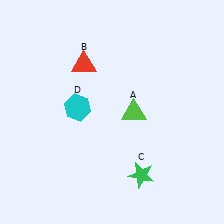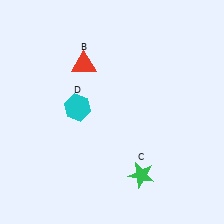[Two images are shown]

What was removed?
The lime triangle (A) was removed in Image 2.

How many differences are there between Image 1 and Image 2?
There is 1 difference between the two images.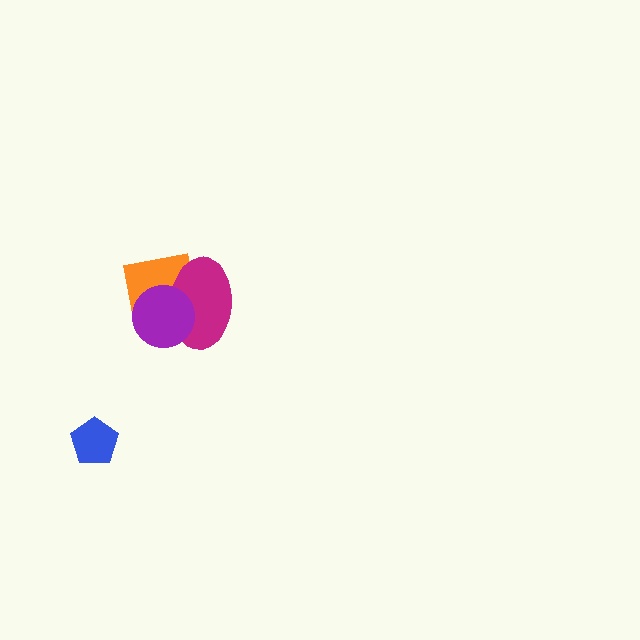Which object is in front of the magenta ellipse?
The purple circle is in front of the magenta ellipse.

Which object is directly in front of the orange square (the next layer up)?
The magenta ellipse is directly in front of the orange square.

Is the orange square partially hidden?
Yes, it is partially covered by another shape.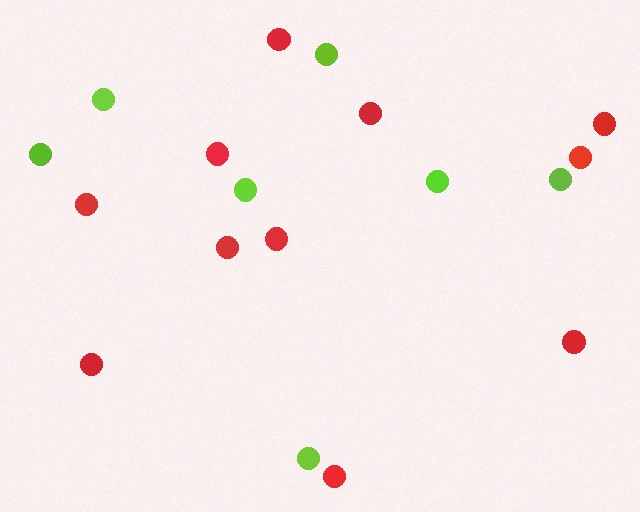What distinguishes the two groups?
There are 2 groups: one group of red circles (11) and one group of lime circles (7).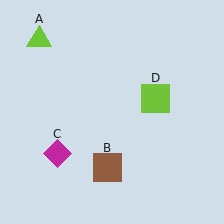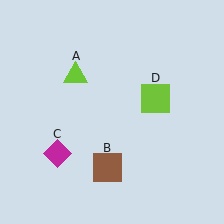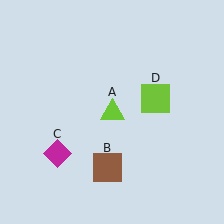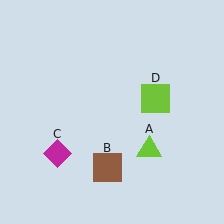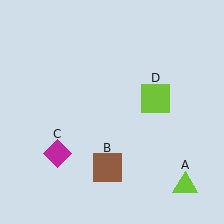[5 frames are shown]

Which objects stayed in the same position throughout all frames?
Brown square (object B) and magenta diamond (object C) and lime square (object D) remained stationary.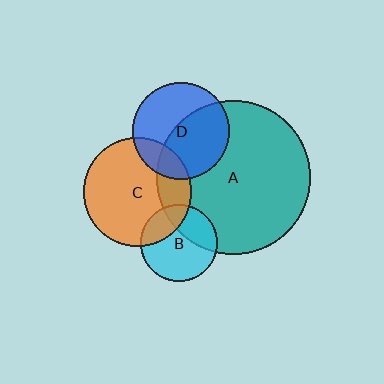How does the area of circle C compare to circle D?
Approximately 1.3 times.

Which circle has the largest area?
Circle A (teal).